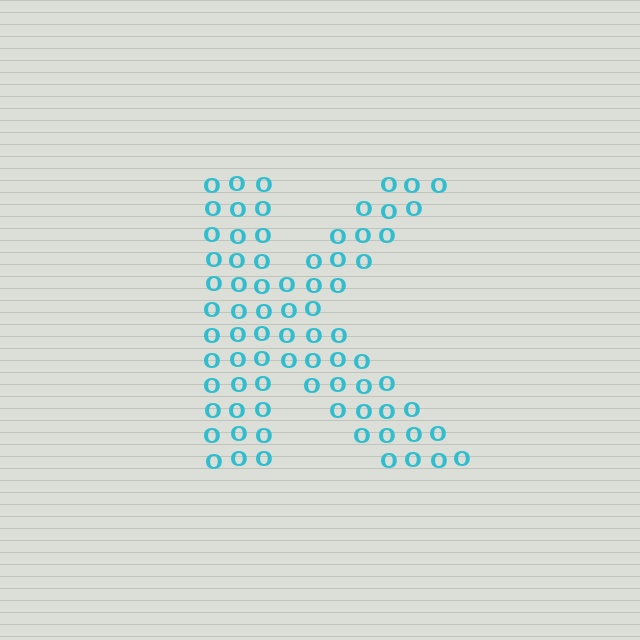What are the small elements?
The small elements are letter O's.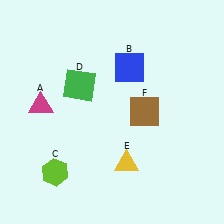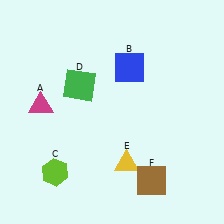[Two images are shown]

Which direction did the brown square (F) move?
The brown square (F) moved down.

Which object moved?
The brown square (F) moved down.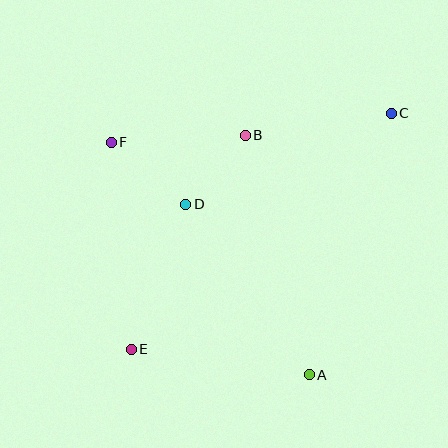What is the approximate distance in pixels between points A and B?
The distance between A and B is approximately 248 pixels.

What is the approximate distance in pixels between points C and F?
The distance between C and F is approximately 282 pixels.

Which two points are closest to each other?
Points B and D are closest to each other.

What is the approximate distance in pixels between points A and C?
The distance between A and C is approximately 274 pixels.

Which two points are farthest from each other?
Points C and E are farthest from each other.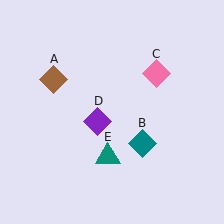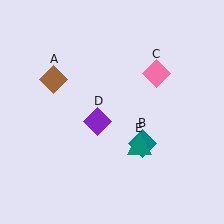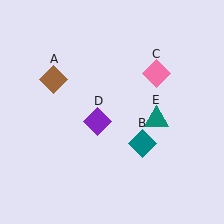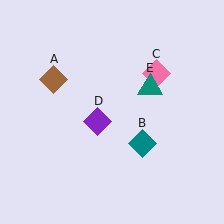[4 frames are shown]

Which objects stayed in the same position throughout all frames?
Brown diamond (object A) and teal diamond (object B) and pink diamond (object C) and purple diamond (object D) remained stationary.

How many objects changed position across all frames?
1 object changed position: teal triangle (object E).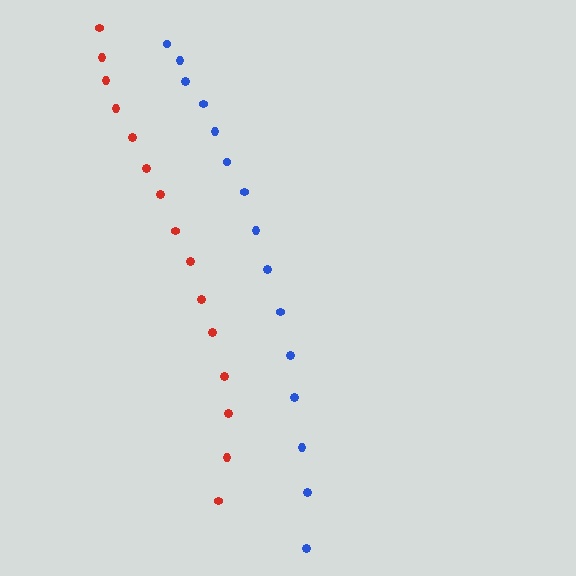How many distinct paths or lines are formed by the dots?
There are 2 distinct paths.